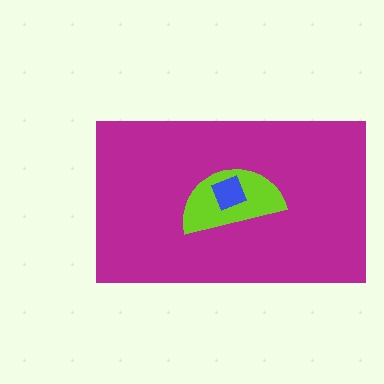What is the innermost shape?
The blue square.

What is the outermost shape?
The magenta rectangle.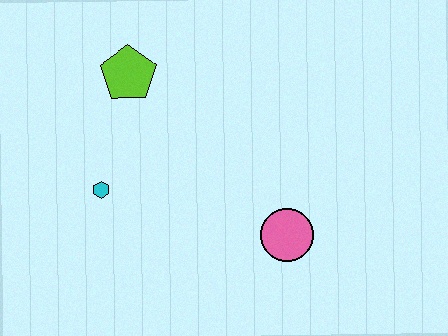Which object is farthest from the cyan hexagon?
The pink circle is farthest from the cyan hexagon.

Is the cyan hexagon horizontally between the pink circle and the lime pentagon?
No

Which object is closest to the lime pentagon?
The cyan hexagon is closest to the lime pentagon.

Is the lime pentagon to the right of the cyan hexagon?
Yes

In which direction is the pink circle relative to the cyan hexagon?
The pink circle is to the right of the cyan hexagon.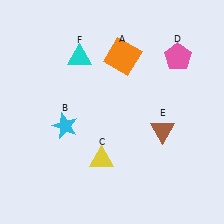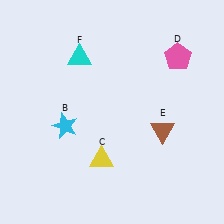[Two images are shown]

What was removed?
The orange square (A) was removed in Image 2.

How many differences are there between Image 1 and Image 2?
There is 1 difference between the two images.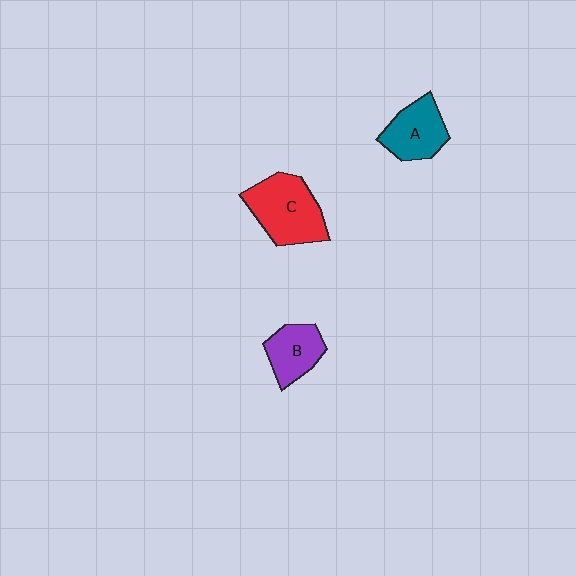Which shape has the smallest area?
Shape B (purple).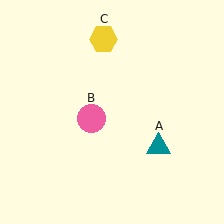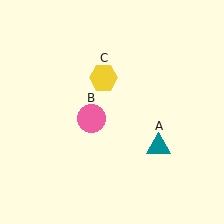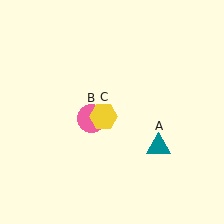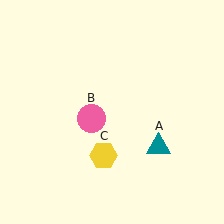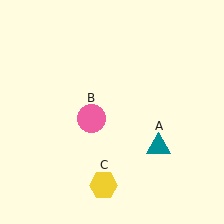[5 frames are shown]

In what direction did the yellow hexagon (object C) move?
The yellow hexagon (object C) moved down.